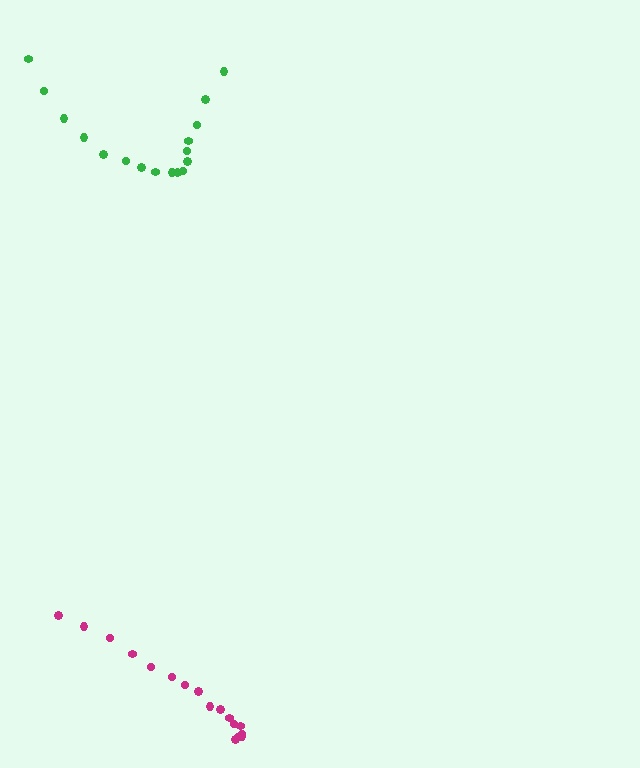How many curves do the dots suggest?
There are 2 distinct paths.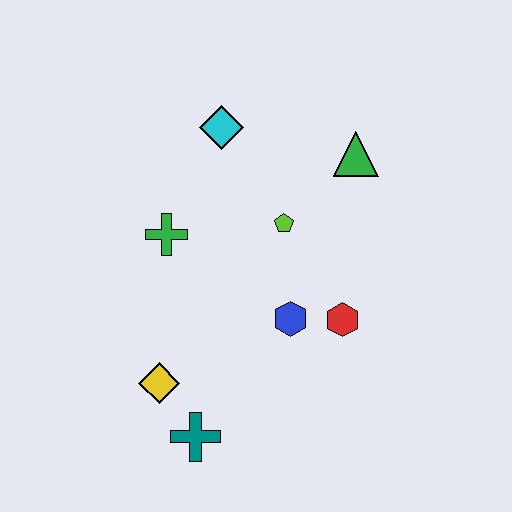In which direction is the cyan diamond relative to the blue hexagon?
The cyan diamond is above the blue hexagon.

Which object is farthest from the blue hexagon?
The cyan diamond is farthest from the blue hexagon.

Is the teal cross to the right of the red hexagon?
No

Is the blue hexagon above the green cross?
No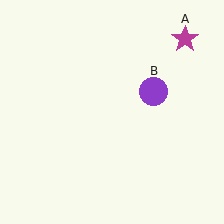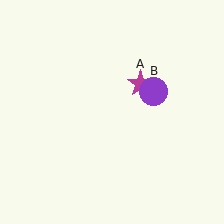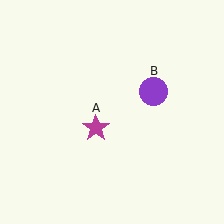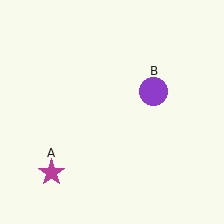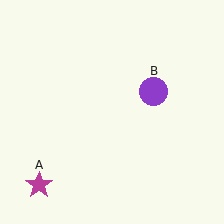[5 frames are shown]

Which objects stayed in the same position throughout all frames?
Purple circle (object B) remained stationary.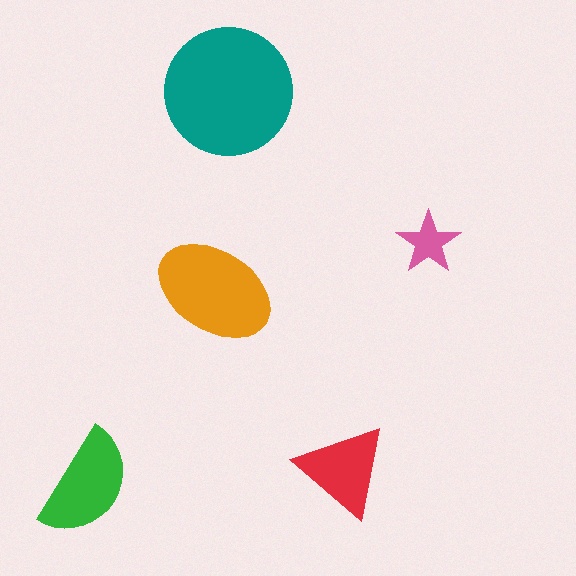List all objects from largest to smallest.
The teal circle, the orange ellipse, the green semicircle, the red triangle, the pink star.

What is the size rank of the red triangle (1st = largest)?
4th.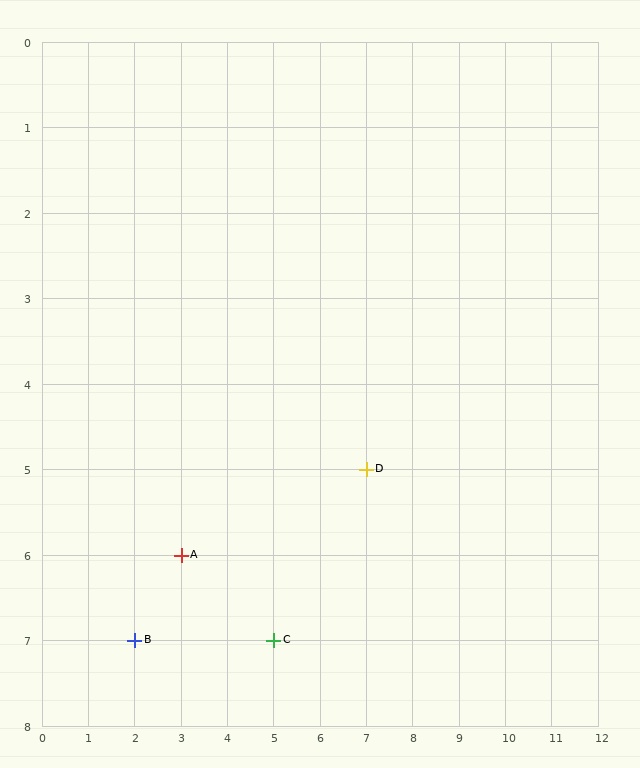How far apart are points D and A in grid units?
Points D and A are 4 columns and 1 row apart (about 4.1 grid units diagonally).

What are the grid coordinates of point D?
Point D is at grid coordinates (7, 5).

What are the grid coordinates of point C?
Point C is at grid coordinates (5, 7).